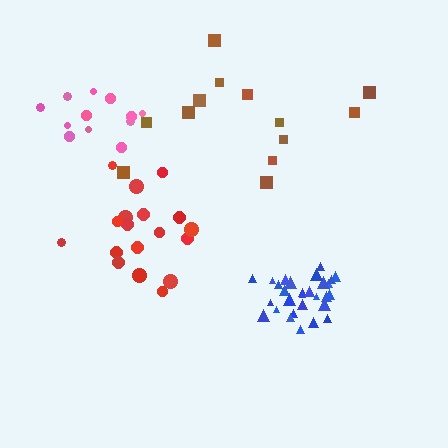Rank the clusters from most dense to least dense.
blue, pink, red, brown.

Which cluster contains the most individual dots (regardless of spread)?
Blue (29).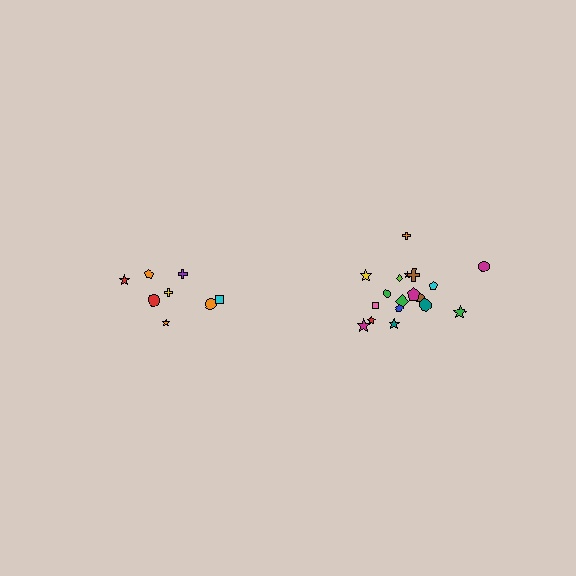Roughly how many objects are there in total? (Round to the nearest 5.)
Roughly 25 objects in total.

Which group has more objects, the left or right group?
The right group.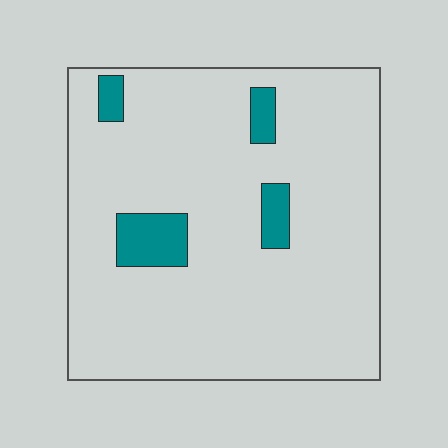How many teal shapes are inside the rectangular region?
4.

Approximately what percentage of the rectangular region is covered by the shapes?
Approximately 10%.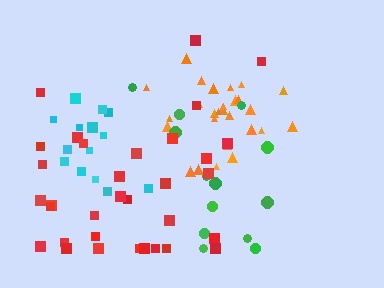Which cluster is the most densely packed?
Orange.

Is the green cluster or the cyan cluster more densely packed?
Cyan.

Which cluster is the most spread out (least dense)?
Green.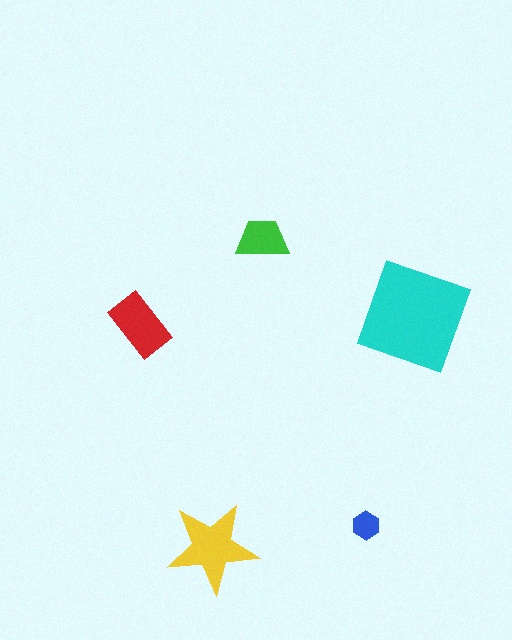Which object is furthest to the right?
The cyan diamond is rightmost.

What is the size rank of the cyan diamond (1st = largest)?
1st.